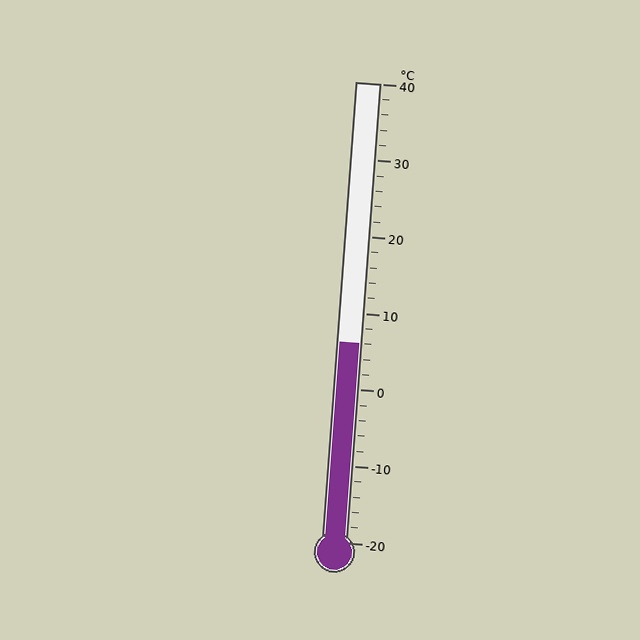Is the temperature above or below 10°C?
The temperature is below 10°C.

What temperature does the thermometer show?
The thermometer shows approximately 6°C.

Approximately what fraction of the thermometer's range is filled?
The thermometer is filled to approximately 45% of its range.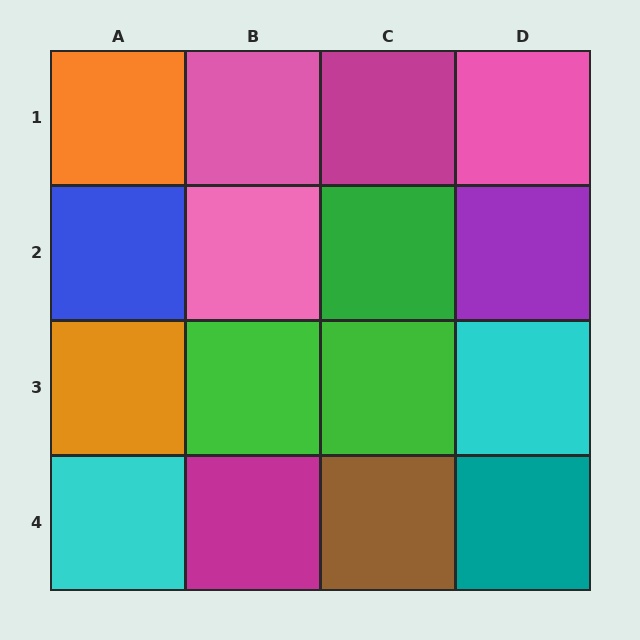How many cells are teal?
1 cell is teal.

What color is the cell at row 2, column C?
Green.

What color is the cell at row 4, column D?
Teal.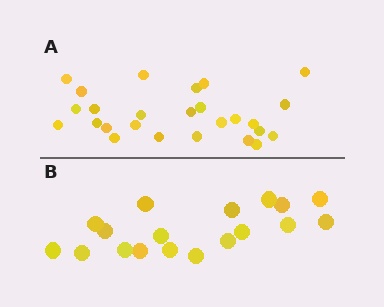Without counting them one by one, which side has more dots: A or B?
Region A (the top region) has more dots.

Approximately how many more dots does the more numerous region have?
Region A has roughly 8 or so more dots than region B.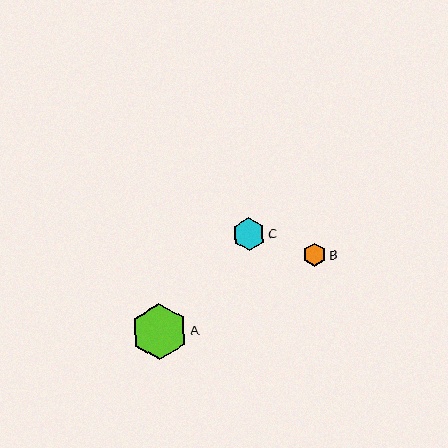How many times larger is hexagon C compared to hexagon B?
Hexagon C is approximately 1.4 times the size of hexagon B.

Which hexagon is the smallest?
Hexagon B is the smallest with a size of approximately 23 pixels.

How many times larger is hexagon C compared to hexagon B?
Hexagon C is approximately 1.4 times the size of hexagon B.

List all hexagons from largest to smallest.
From largest to smallest: A, C, B.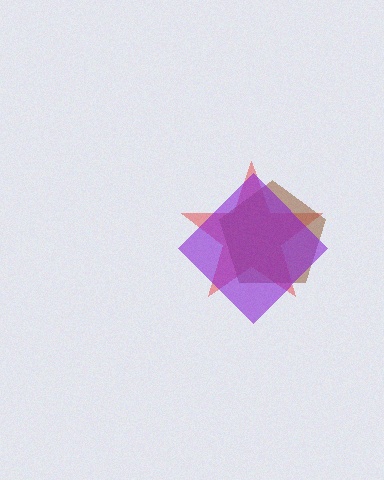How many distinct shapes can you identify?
There are 3 distinct shapes: a red star, a brown pentagon, a purple diamond.